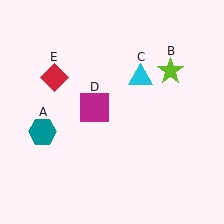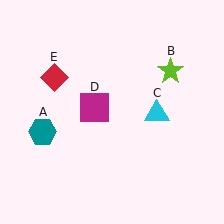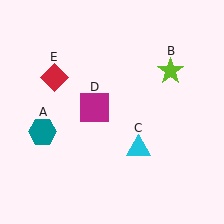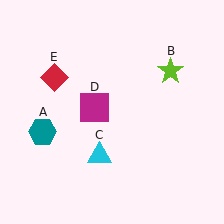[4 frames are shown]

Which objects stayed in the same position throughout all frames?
Teal hexagon (object A) and lime star (object B) and magenta square (object D) and red diamond (object E) remained stationary.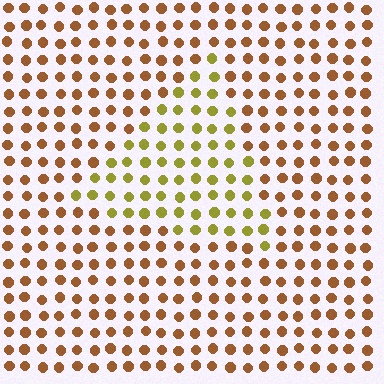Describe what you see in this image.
The image is filled with small brown elements in a uniform arrangement. A triangle-shaped region is visible where the elements are tinted to a slightly different hue, forming a subtle color boundary.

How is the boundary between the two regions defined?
The boundary is defined purely by a slight shift in hue (about 38 degrees). Spacing, size, and orientation are identical on both sides.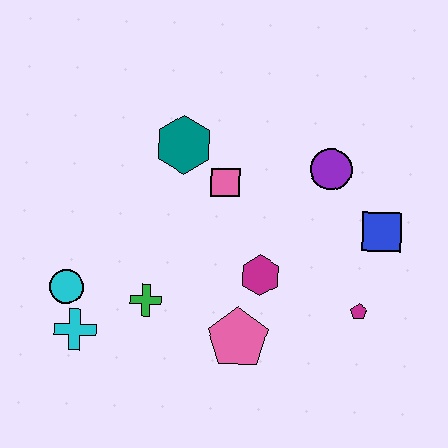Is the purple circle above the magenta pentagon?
Yes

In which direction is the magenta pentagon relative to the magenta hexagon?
The magenta pentagon is to the right of the magenta hexagon.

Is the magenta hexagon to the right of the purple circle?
No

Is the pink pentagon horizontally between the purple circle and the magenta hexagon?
No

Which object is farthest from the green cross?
The blue square is farthest from the green cross.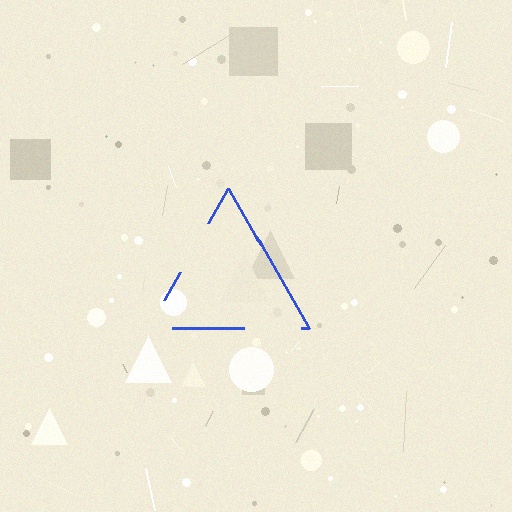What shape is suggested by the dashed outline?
The dashed outline suggests a triangle.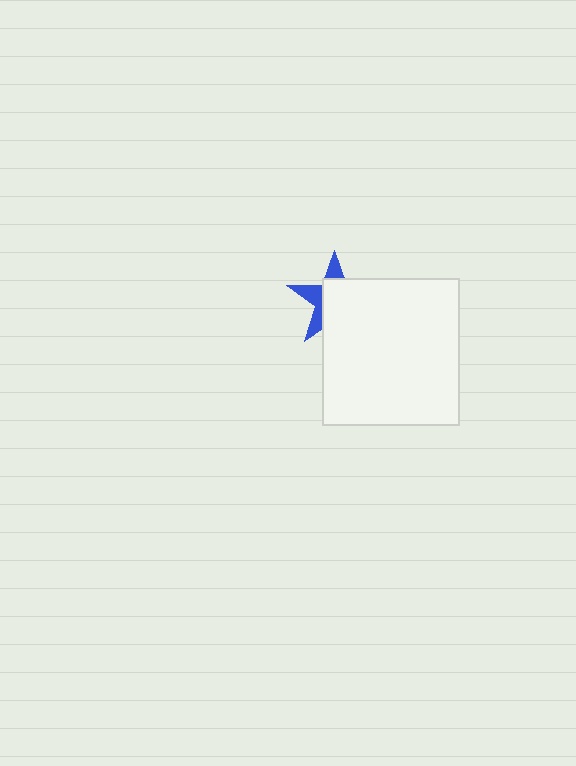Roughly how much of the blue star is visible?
A small part of it is visible (roughly 35%).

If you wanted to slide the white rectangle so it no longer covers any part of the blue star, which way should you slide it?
Slide it toward the lower-right — that is the most direct way to separate the two shapes.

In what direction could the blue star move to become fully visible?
The blue star could move toward the upper-left. That would shift it out from behind the white rectangle entirely.